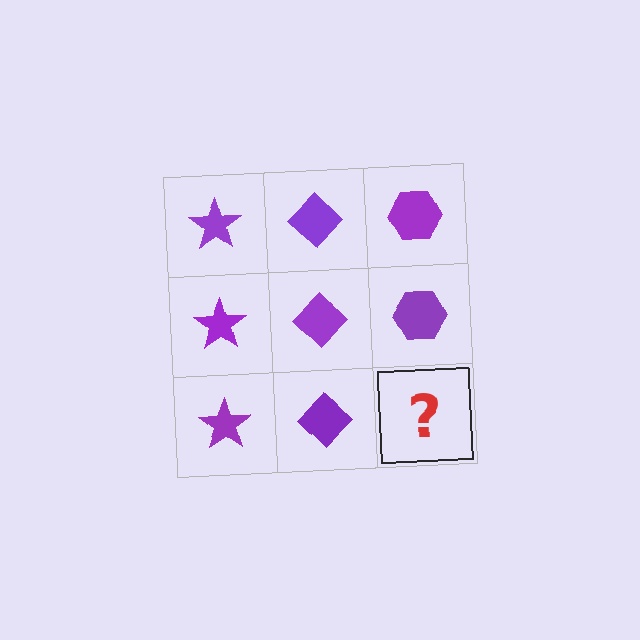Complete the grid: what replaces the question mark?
The question mark should be replaced with a purple hexagon.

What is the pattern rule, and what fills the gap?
The rule is that each column has a consistent shape. The gap should be filled with a purple hexagon.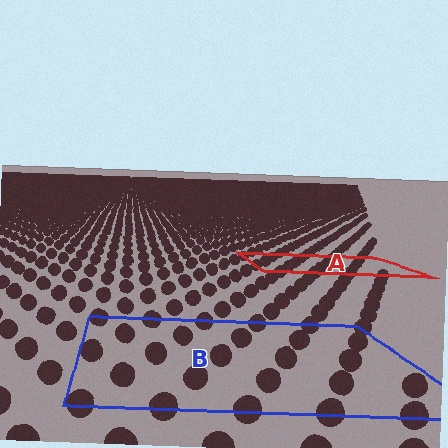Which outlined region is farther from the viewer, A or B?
Region A is farther from the viewer — the texture elements inside it appear smaller and more densely packed.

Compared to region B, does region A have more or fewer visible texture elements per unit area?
Region A has more texture elements per unit area — they are packed more densely because it is farther away.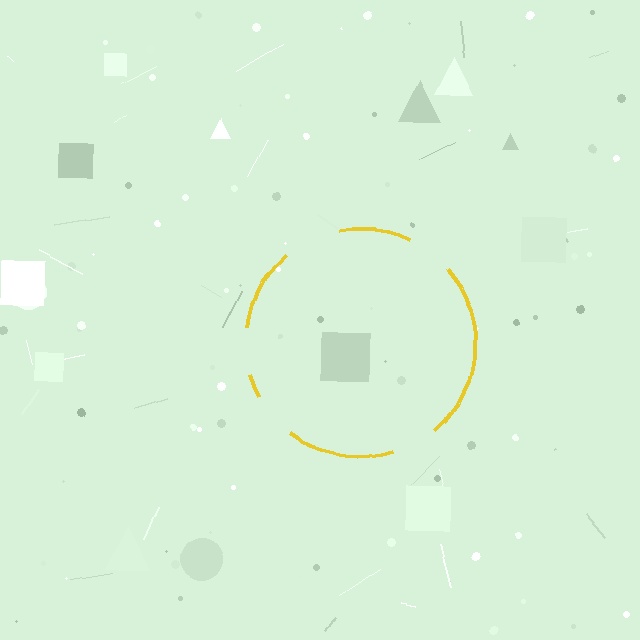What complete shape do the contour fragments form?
The contour fragments form a circle.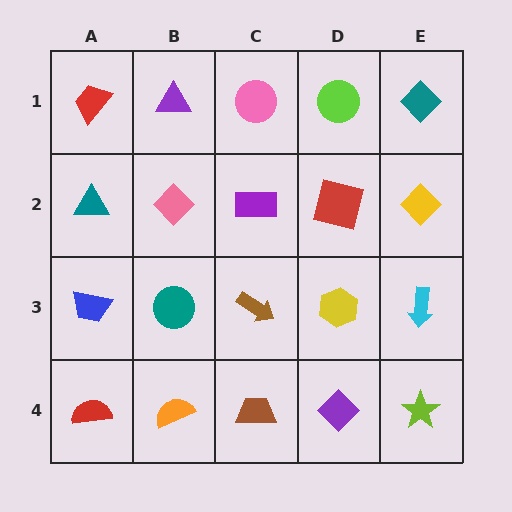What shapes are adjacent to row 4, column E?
A cyan arrow (row 3, column E), a purple diamond (row 4, column D).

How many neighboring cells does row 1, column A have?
2.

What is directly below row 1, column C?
A purple rectangle.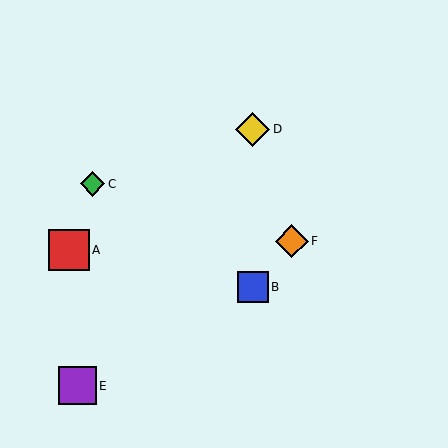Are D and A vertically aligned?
No, D is at x≈253 and A is at x≈69.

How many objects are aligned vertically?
2 objects (B, D) are aligned vertically.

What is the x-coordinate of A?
Object A is at x≈69.